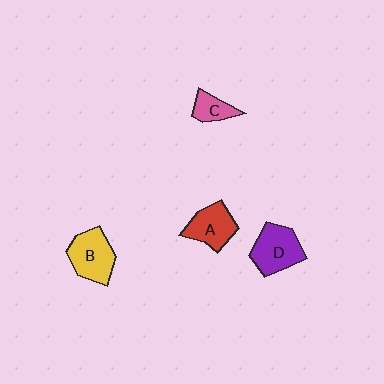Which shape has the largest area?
Shape D (purple).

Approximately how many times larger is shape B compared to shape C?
Approximately 1.9 times.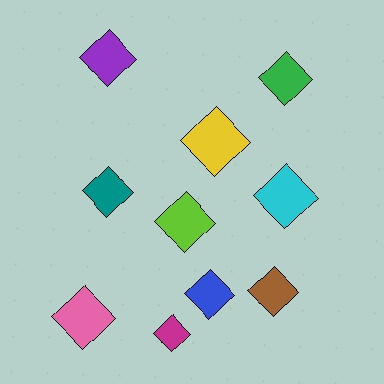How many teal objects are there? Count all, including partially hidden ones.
There is 1 teal object.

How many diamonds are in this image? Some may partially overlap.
There are 10 diamonds.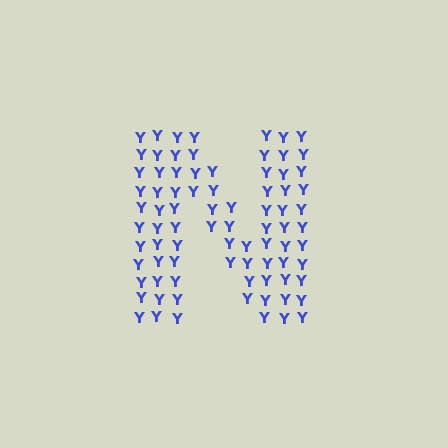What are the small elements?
The small elements are letter Y's.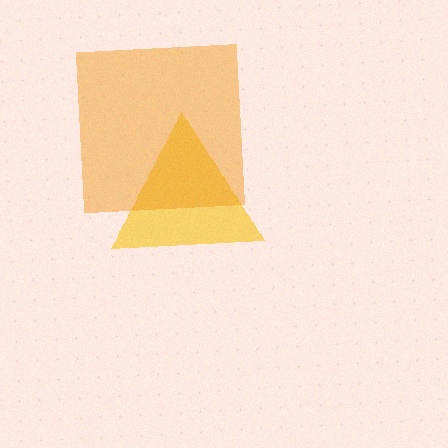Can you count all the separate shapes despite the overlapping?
Yes, there are 2 separate shapes.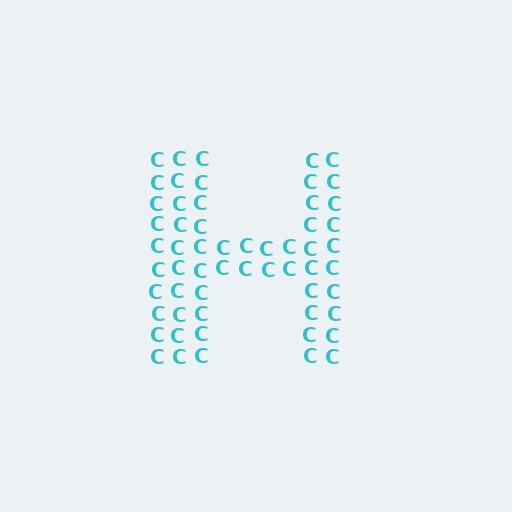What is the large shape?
The large shape is the letter H.